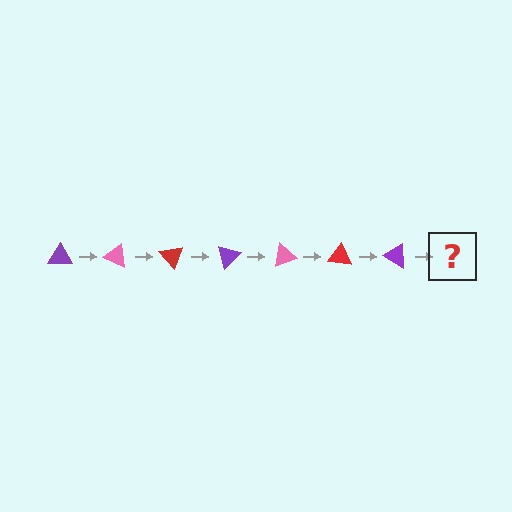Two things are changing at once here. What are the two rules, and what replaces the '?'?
The two rules are that it rotates 25 degrees each step and the color cycles through purple, pink, and red. The '?' should be a pink triangle, rotated 175 degrees from the start.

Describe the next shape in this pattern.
It should be a pink triangle, rotated 175 degrees from the start.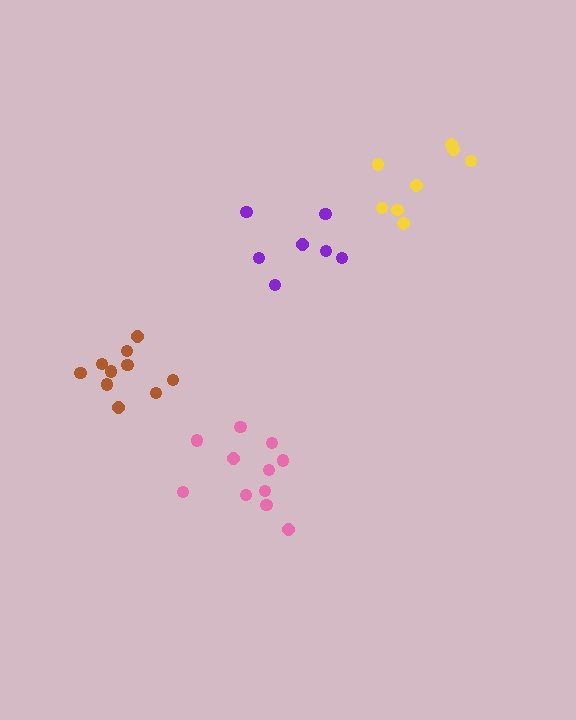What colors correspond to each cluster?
The clusters are colored: yellow, pink, brown, purple.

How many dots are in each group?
Group 1: 8 dots, Group 2: 11 dots, Group 3: 10 dots, Group 4: 7 dots (36 total).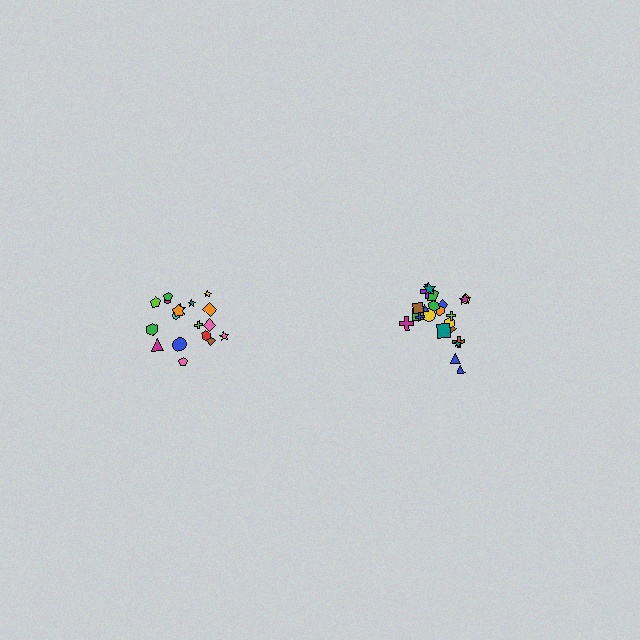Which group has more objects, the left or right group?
The right group.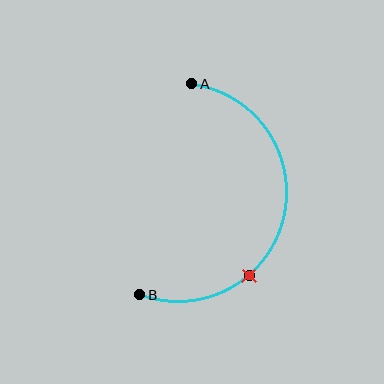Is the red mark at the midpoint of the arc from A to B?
No. The red mark lies on the arc but is closer to endpoint B. The arc midpoint would be at the point on the curve equidistant along the arc from both A and B.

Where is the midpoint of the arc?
The arc midpoint is the point on the curve farthest from the straight line joining A and B. It sits to the right of that line.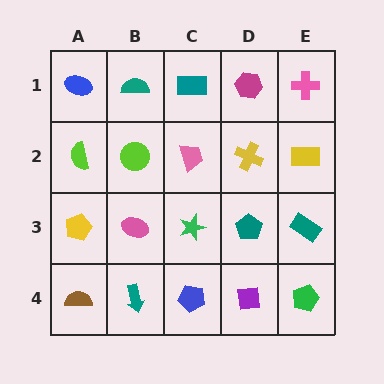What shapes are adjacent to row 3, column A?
A lime semicircle (row 2, column A), a brown semicircle (row 4, column A), a pink ellipse (row 3, column B).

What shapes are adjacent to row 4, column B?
A pink ellipse (row 3, column B), a brown semicircle (row 4, column A), a blue pentagon (row 4, column C).